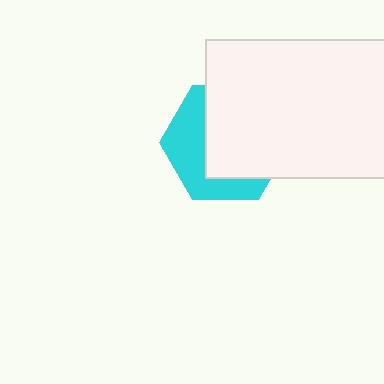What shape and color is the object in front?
The object in front is a white rectangle.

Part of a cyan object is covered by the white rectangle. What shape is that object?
It is a hexagon.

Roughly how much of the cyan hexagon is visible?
A small part of it is visible (roughly 40%).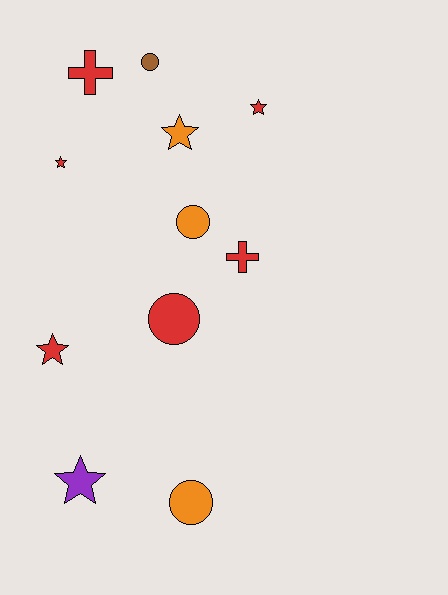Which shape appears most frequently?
Star, with 5 objects.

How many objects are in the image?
There are 11 objects.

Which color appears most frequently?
Red, with 6 objects.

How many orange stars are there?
There is 1 orange star.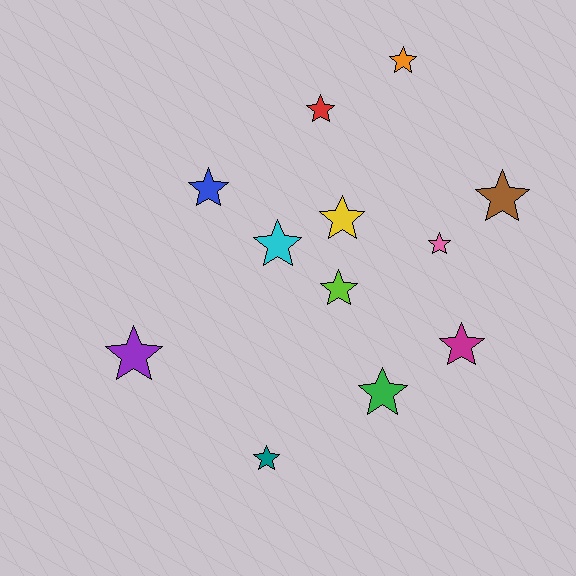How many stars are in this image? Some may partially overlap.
There are 12 stars.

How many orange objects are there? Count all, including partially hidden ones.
There is 1 orange object.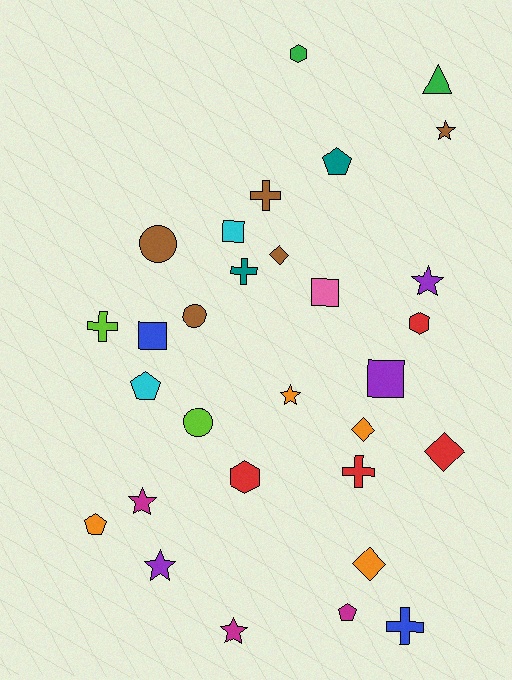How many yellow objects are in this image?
There are no yellow objects.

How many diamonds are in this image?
There are 4 diamonds.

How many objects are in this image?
There are 30 objects.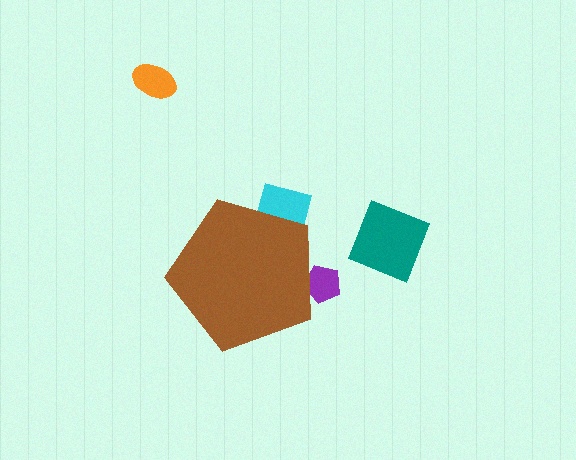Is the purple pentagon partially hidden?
Yes, the purple pentagon is partially hidden behind the brown pentagon.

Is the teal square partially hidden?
No, the teal square is fully visible.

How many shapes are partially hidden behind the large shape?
2 shapes are partially hidden.